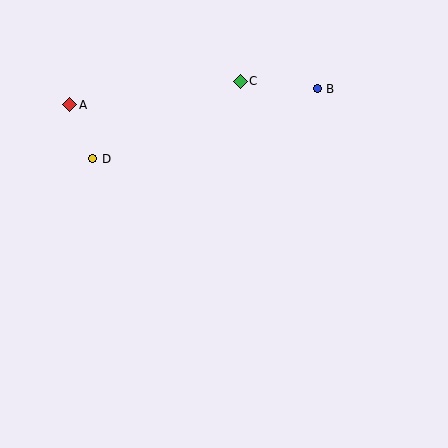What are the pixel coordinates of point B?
Point B is at (317, 89).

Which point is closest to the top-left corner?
Point A is closest to the top-left corner.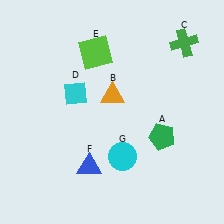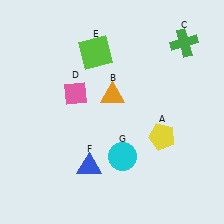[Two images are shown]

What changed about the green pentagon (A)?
In Image 1, A is green. In Image 2, it changed to yellow.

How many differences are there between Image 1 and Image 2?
There are 2 differences between the two images.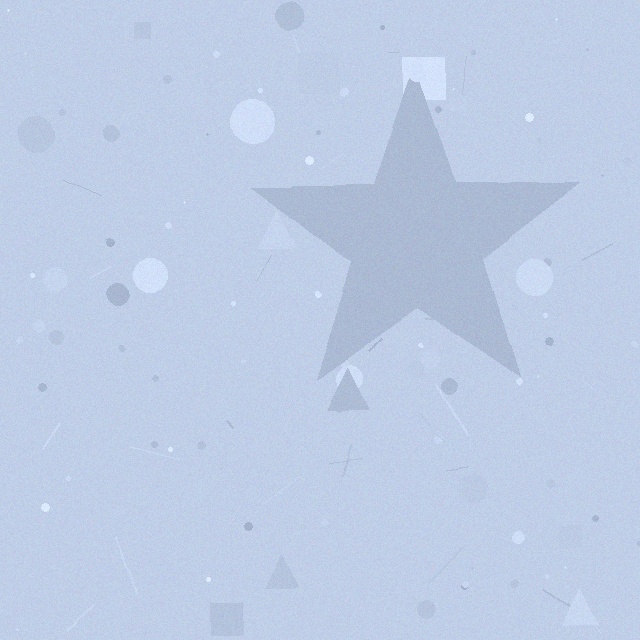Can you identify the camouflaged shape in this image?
The camouflaged shape is a star.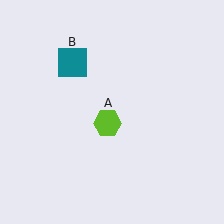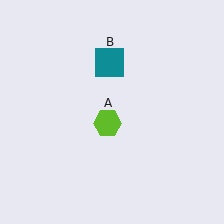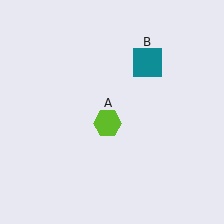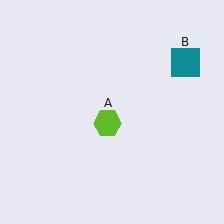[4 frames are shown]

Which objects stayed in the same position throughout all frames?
Lime hexagon (object A) remained stationary.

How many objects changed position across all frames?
1 object changed position: teal square (object B).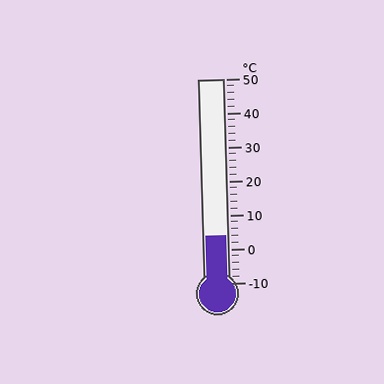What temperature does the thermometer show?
The thermometer shows approximately 4°C.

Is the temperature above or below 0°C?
The temperature is above 0°C.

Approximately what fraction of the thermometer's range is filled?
The thermometer is filled to approximately 25% of its range.